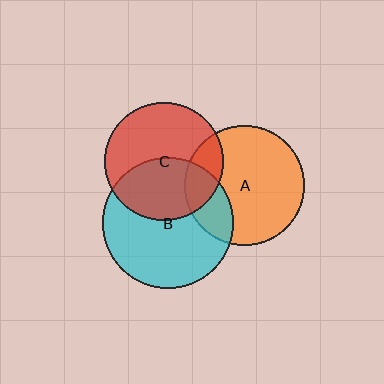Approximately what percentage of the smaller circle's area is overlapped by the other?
Approximately 45%.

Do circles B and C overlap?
Yes.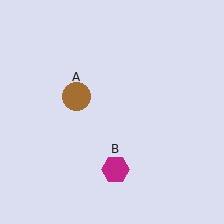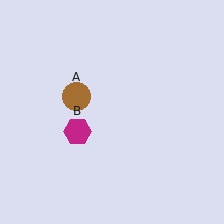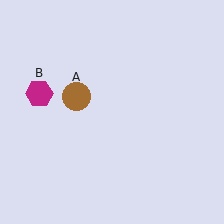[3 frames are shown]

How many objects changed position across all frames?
1 object changed position: magenta hexagon (object B).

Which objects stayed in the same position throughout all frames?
Brown circle (object A) remained stationary.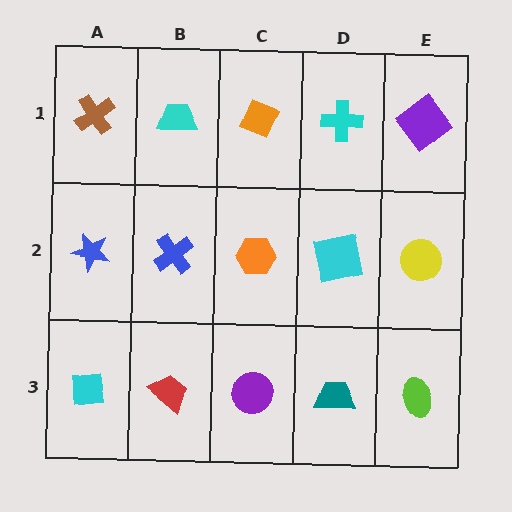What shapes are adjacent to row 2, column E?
A purple diamond (row 1, column E), a lime ellipse (row 3, column E), a cyan square (row 2, column D).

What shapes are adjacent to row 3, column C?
An orange hexagon (row 2, column C), a red trapezoid (row 3, column B), a teal trapezoid (row 3, column D).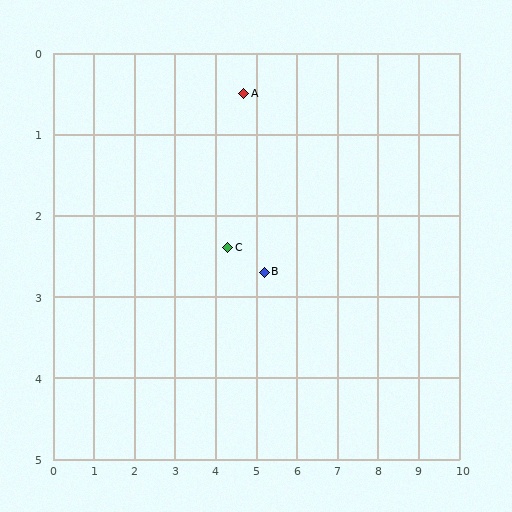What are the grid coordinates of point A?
Point A is at approximately (4.7, 0.5).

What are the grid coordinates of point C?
Point C is at approximately (4.3, 2.4).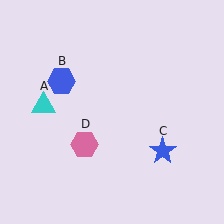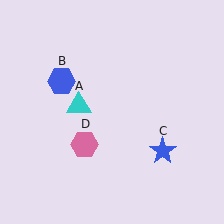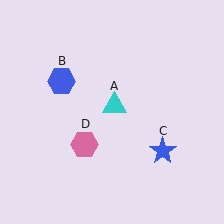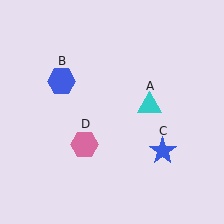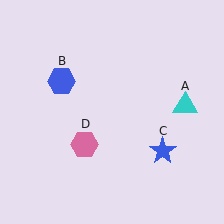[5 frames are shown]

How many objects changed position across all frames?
1 object changed position: cyan triangle (object A).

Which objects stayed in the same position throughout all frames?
Blue hexagon (object B) and blue star (object C) and pink hexagon (object D) remained stationary.